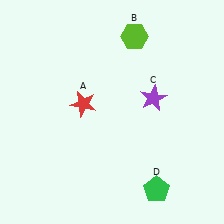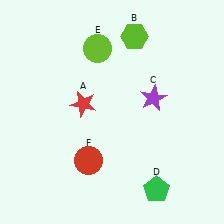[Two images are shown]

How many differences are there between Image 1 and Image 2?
There are 2 differences between the two images.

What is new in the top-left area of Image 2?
A lime circle (E) was added in the top-left area of Image 2.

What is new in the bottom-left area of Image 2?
A red circle (F) was added in the bottom-left area of Image 2.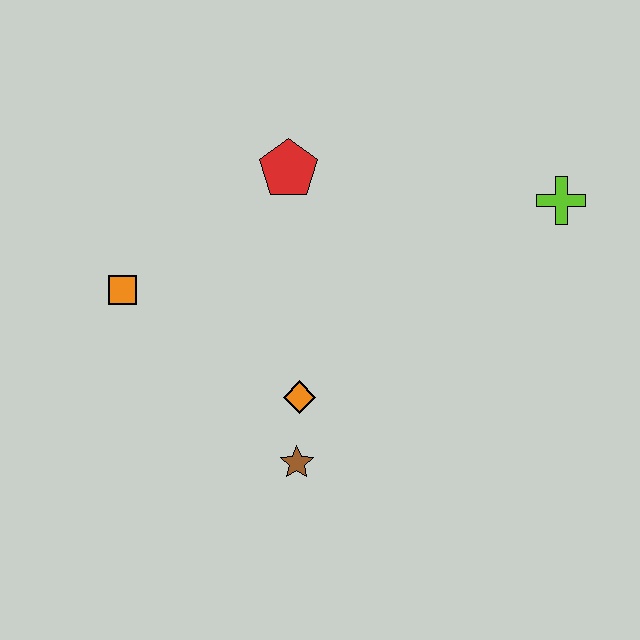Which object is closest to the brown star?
The orange diamond is closest to the brown star.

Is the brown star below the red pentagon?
Yes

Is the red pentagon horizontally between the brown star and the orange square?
Yes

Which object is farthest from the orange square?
The lime cross is farthest from the orange square.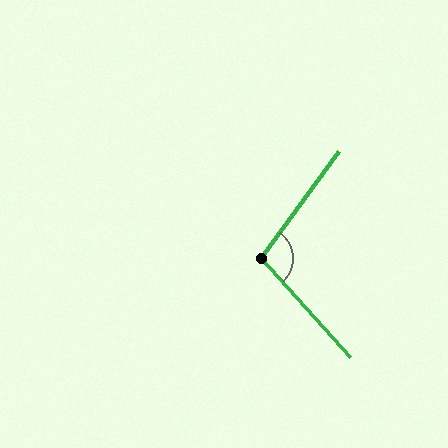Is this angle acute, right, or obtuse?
It is obtuse.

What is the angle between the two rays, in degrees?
Approximately 102 degrees.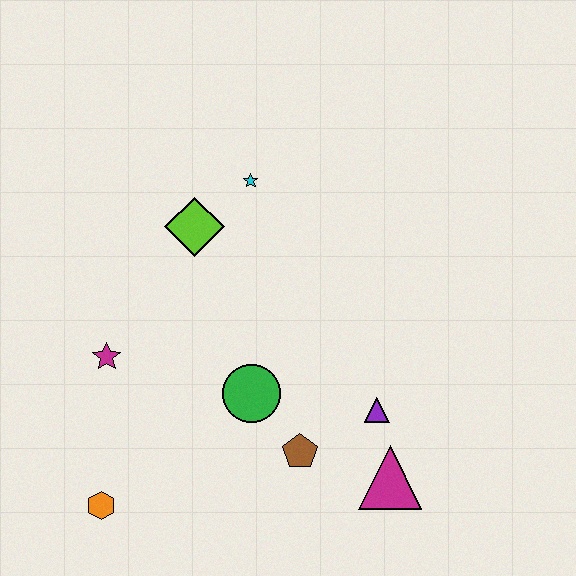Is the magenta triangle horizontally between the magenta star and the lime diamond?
No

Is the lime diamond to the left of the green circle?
Yes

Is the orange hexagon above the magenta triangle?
No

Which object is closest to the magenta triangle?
The purple triangle is closest to the magenta triangle.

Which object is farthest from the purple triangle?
The orange hexagon is farthest from the purple triangle.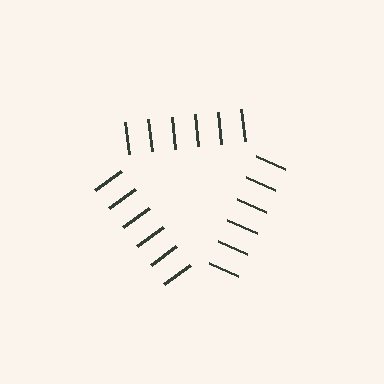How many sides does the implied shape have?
3 sides — the line-ends trace a triangle.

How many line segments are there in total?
18 — 6 along each of the 3 edges.